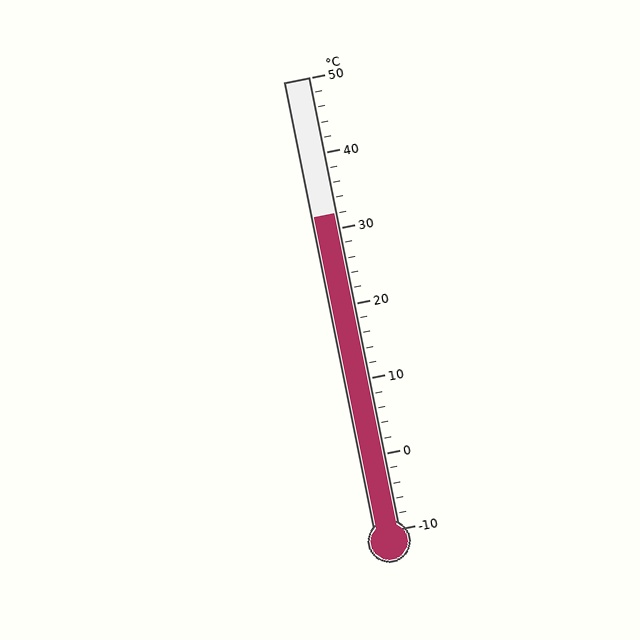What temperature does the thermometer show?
The thermometer shows approximately 32°C.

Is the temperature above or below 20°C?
The temperature is above 20°C.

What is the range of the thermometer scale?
The thermometer scale ranges from -10°C to 50°C.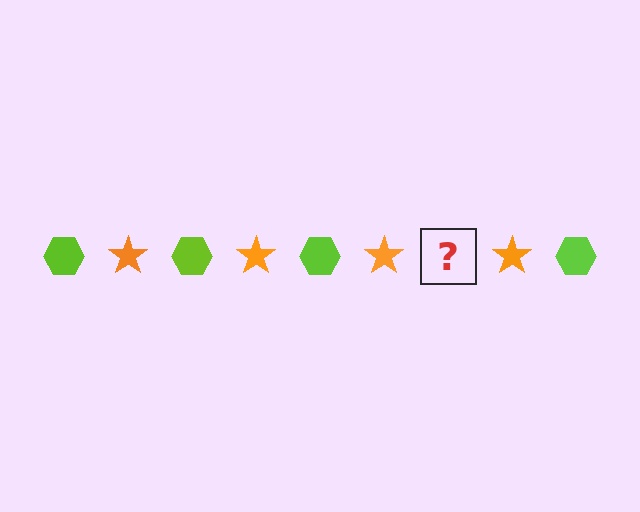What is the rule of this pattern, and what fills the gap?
The rule is that the pattern alternates between lime hexagon and orange star. The gap should be filled with a lime hexagon.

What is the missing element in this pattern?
The missing element is a lime hexagon.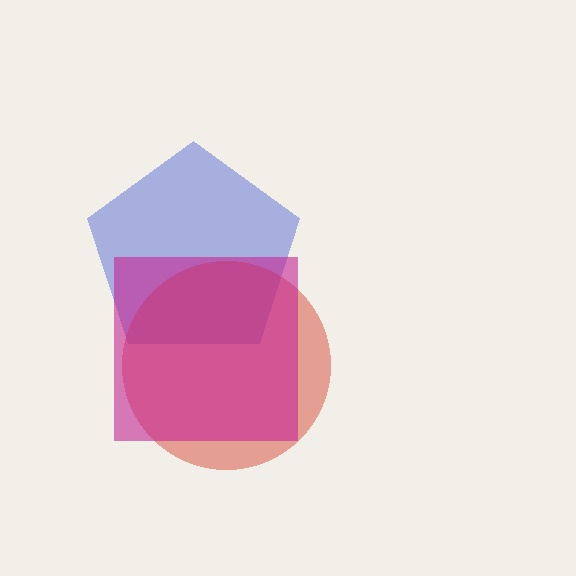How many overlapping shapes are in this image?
There are 3 overlapping shapes in the image.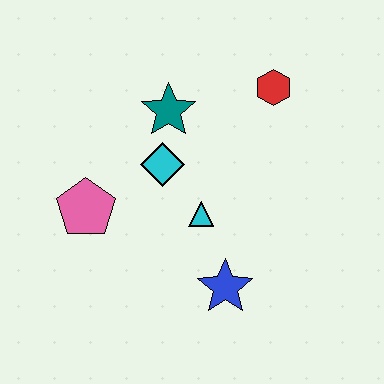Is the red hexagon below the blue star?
No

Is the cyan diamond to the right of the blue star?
No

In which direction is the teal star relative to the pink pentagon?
The teal star is above the pink pentagon.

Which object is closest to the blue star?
The cyan triangle is closest to the blue star.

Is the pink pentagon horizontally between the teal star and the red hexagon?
No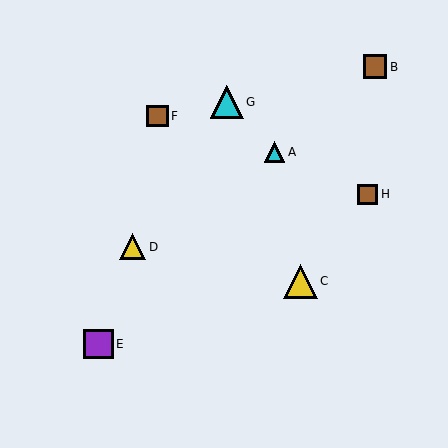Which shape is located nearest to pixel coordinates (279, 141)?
The cyan triangle (labeled A) at (275, 152) is nearest to that location.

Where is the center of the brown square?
The center of the brown square is at (158, 116).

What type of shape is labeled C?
Shape C is a yellow triangle.